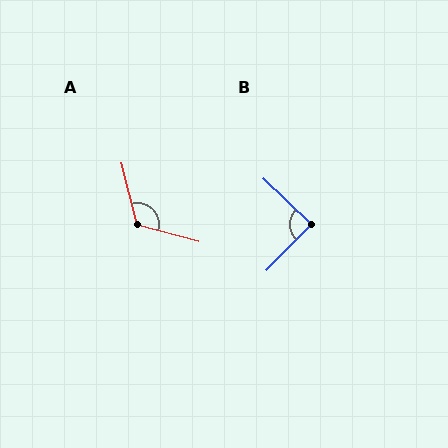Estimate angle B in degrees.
Approximately 89 degrees.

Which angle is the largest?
A, at approximately 119 degrees.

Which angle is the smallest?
B, at approximately 89 degrees.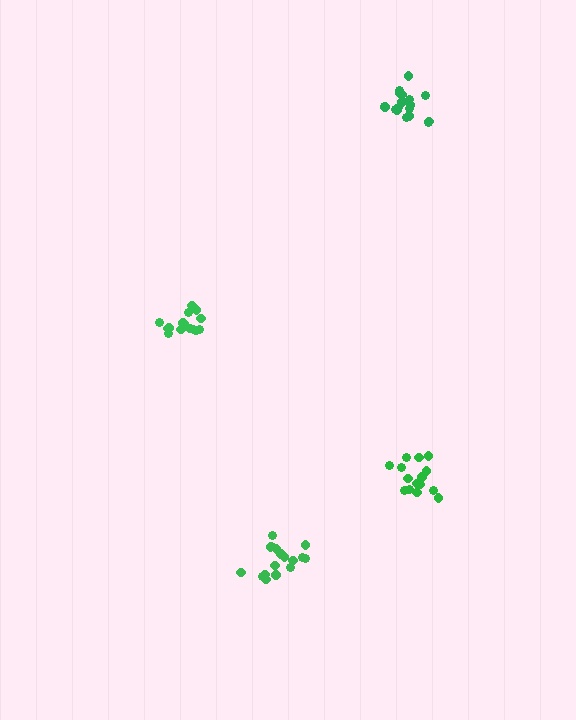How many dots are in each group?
Group 1: 15 dots, Group 2: 17 dots, Group 3: 15 dots, Group 4: 19 dots (66 total).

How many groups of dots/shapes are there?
There are 4 groups.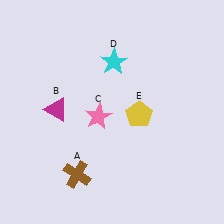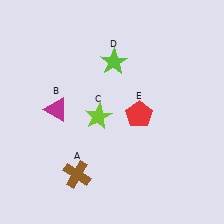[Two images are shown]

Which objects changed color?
C changed from pink to lime. D changed from cyan to lime. E changed from yellow to red.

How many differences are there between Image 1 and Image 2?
There are 3 differences between the two images.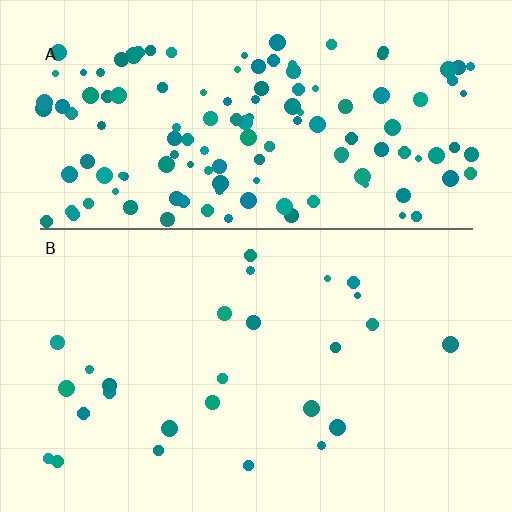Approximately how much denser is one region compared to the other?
Approximately 5.1× — region A over region B.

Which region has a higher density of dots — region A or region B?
A (the top).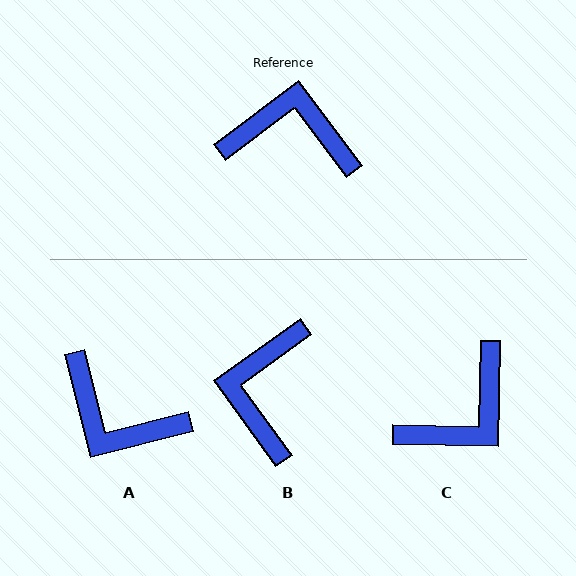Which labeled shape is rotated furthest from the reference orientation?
A, about 157 degrees away.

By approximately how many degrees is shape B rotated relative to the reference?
Approximately 89 degrees counter-clockwise.